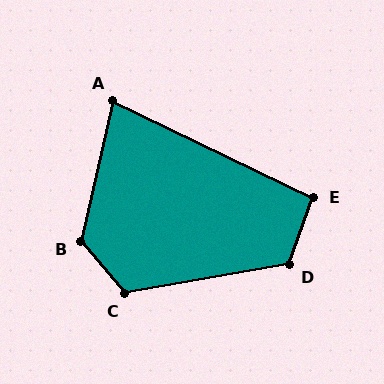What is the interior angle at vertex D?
Approximately 120 degrees (obtuse).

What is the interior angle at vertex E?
Approximately 96 degrees (obtuse).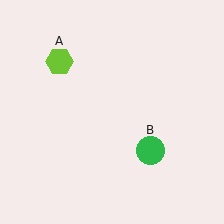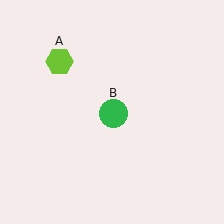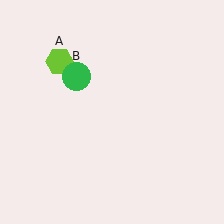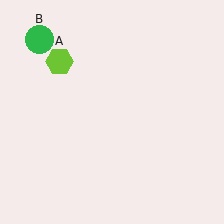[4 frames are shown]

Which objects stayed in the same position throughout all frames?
Lime hexagon (object A) remained stationary.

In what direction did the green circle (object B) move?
The green circle (object B) moved up and to the left.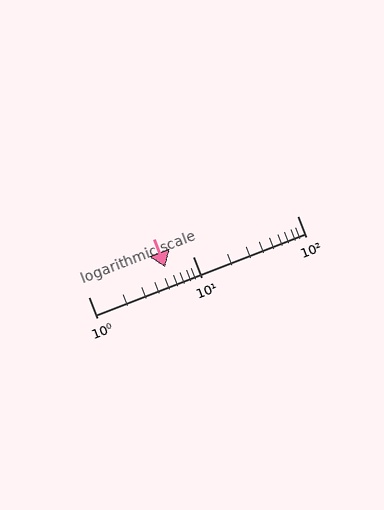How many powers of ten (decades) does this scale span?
The scale spans 2 decades, from 1 to 100.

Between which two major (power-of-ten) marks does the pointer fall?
The pointer is between 1 and 10.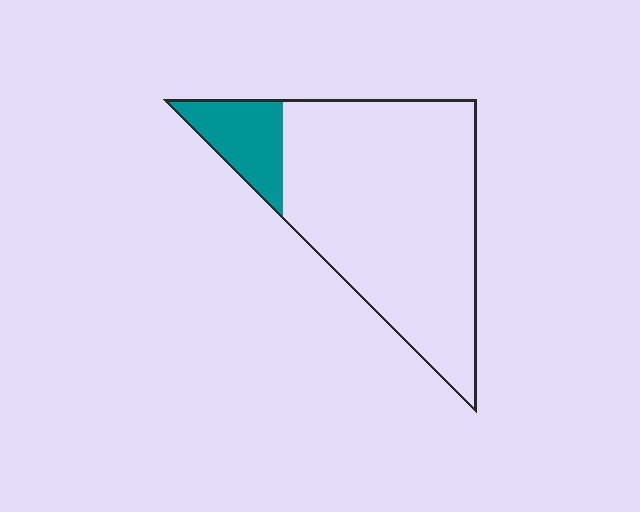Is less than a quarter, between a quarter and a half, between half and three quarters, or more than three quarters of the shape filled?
Less than a quarter.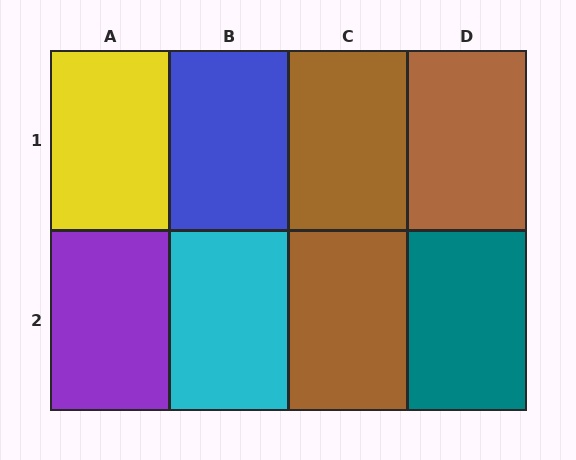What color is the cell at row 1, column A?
Yellow.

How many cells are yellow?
1 cell is yellow.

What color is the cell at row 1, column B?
Blue.